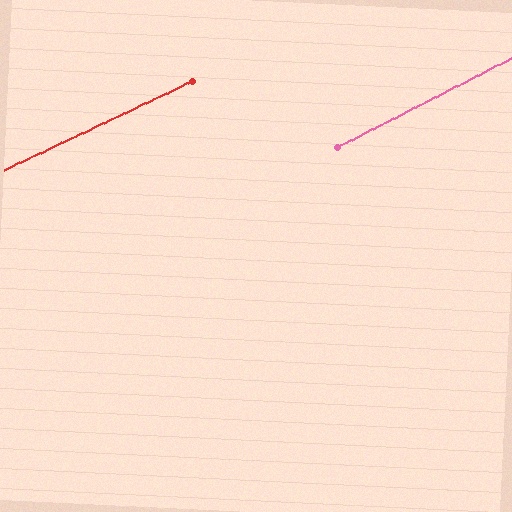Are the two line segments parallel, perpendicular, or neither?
Parallel — their directions differ by only 1.8°.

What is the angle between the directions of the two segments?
Approximately 2 degrees.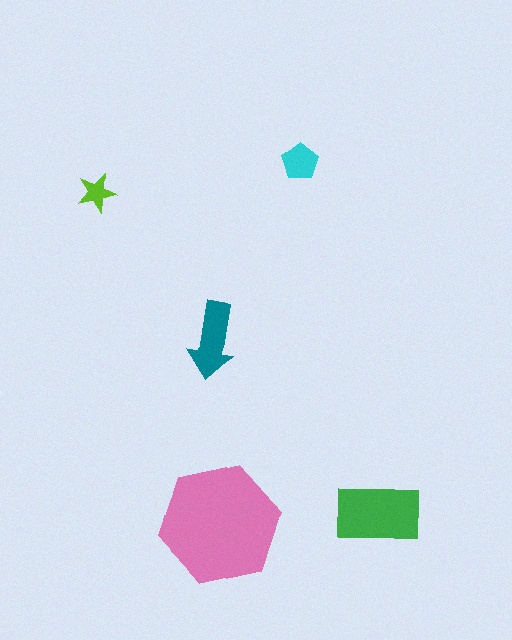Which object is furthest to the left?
The lime star is leftmost.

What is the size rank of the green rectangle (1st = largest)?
2nd.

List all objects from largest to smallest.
The pink hexagon, the green rectangle, the teal arrow, the cyan pentagon, the lime star.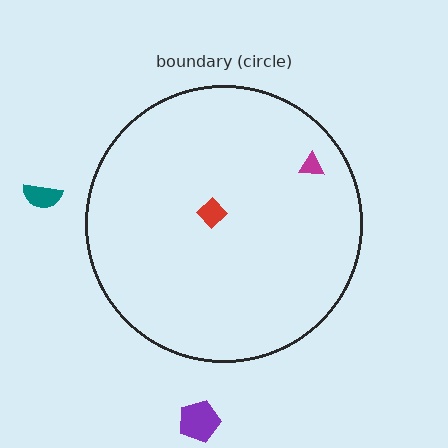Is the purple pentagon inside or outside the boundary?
Outside.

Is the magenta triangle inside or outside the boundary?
Inside.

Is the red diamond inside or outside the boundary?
Inside.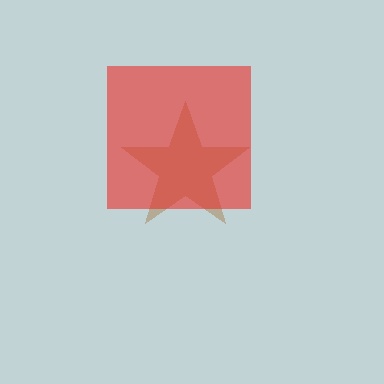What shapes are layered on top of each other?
The layered shapes are: a brown star, a red square.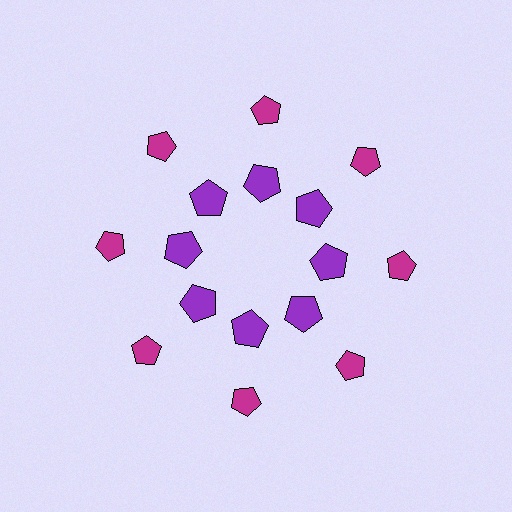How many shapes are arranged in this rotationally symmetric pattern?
There are 16 shapes, arranged in 8 groups of 2.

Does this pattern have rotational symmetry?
Yes, this pattern has 8-fold rotational symmetry. It looks the same after rotating 45 degrees around the center.